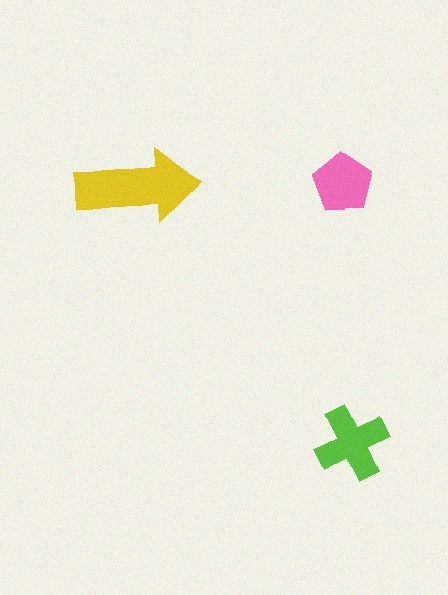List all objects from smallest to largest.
The pink pentagon, the lime cross, the yellow arrow.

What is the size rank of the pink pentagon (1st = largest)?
3rd.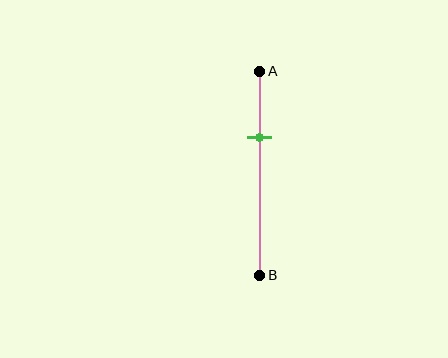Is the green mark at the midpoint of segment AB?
No, the mark is at about 30% from A, not at the 50% midpoint.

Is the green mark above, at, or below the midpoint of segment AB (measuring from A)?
The green mark is above the midpoint of segment AB.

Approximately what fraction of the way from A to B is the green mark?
The green mark is approximately 30% of the way from A to B.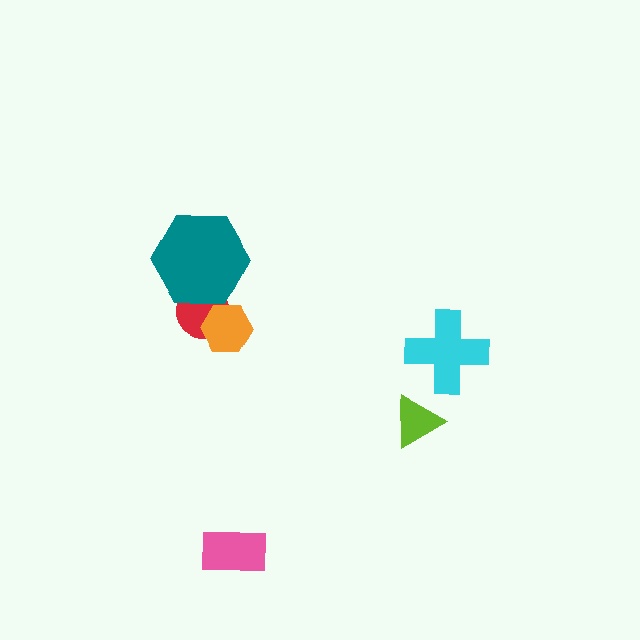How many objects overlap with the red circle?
2 objects overlap with the red circle.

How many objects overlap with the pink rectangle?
0 objects overlap with the pink rectangle.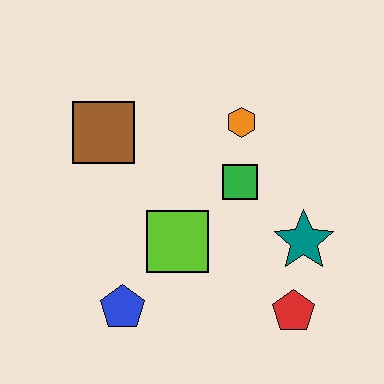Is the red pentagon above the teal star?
No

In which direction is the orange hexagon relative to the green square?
The orange hexagon is above the green square.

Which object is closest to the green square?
The orange hexagon is closest to the green square.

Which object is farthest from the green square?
The blue pentagon is farthest from the green square.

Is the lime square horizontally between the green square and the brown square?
Yes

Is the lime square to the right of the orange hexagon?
No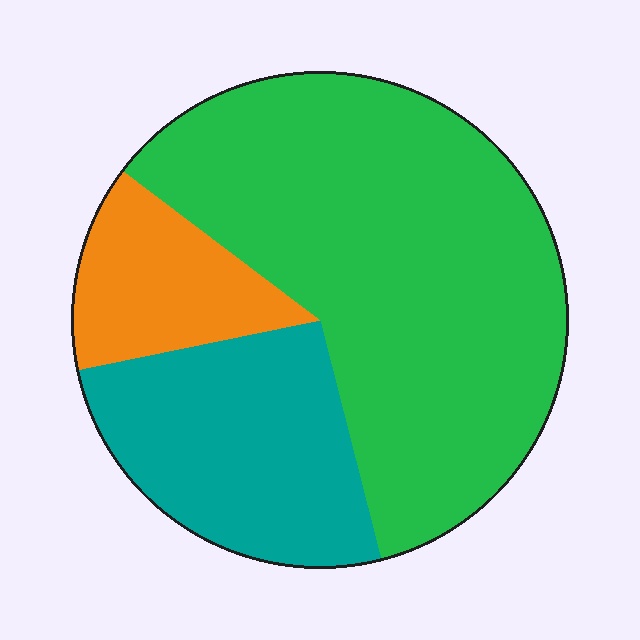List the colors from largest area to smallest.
From largest to smallest: green, teal, orange.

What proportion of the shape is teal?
Teal takes up about one quarter (1/4) of the shape.